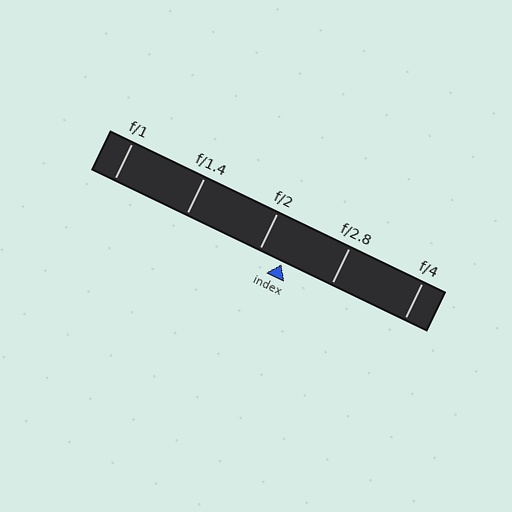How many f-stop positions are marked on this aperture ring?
There are 5 f-stop positions marked.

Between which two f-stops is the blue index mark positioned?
The index mark is between f/2 and f/2.8.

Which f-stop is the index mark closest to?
The index mark is closest to f/2.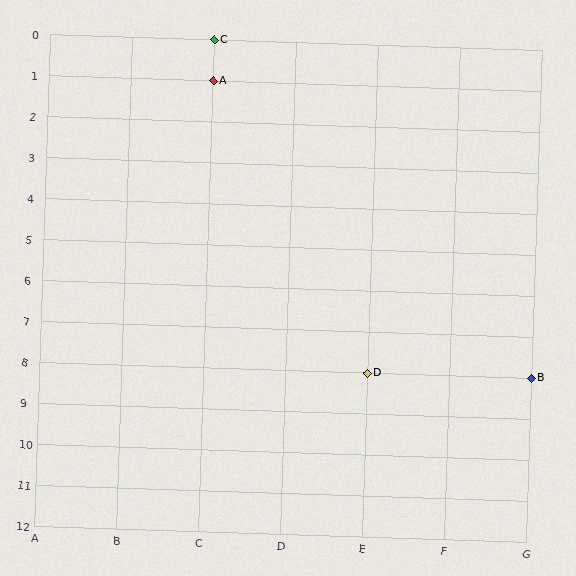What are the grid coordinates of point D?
Point D is at grid coordinates (E, 8).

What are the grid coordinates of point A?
Point A is at grid coordinates (C, 1).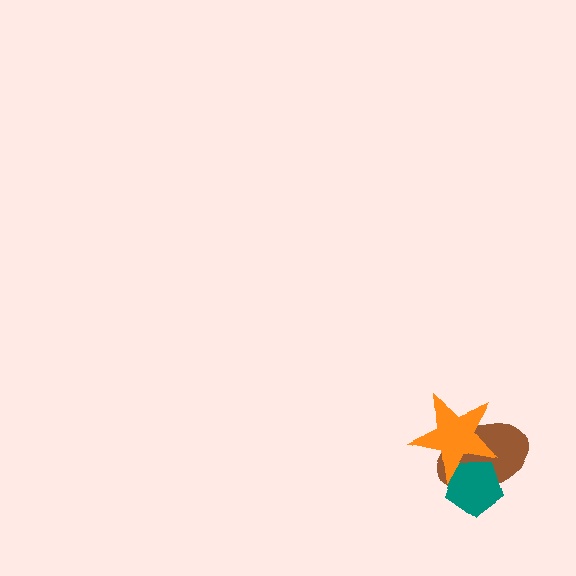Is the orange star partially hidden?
No, no other shape covers it.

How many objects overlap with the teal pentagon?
2 objects overlap with the teal pentagon.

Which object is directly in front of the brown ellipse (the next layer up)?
The teal pentagon is directly in front of the brown ellipse.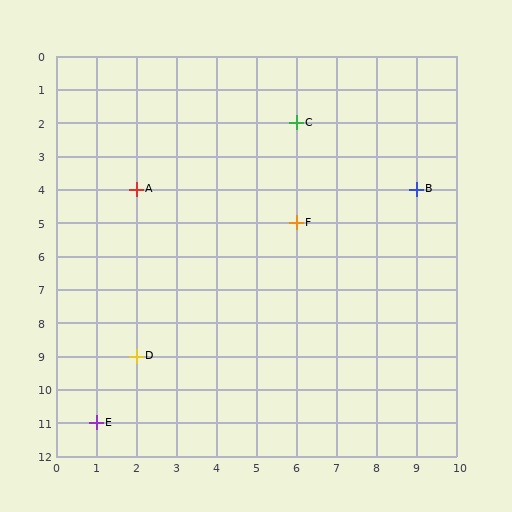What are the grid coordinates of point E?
Point E is at grid coordinates (1, 11).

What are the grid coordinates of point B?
Point B is at grid coordinates (9, 4).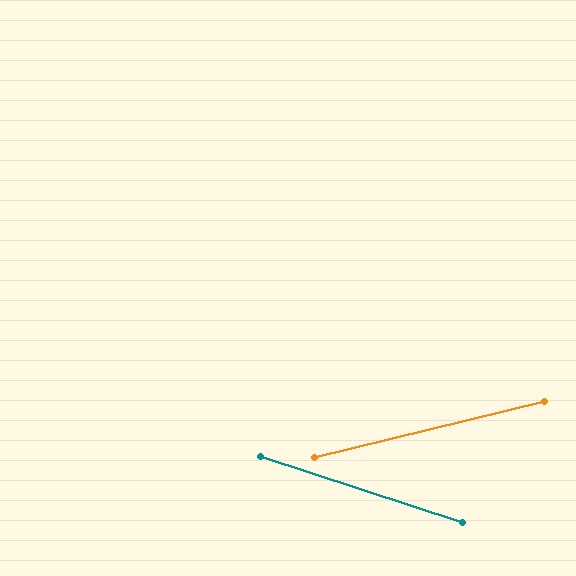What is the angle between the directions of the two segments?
Approximately 32 degrees.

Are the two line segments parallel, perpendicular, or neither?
Neither parallel nor perpendicular — they differ by about 32°.